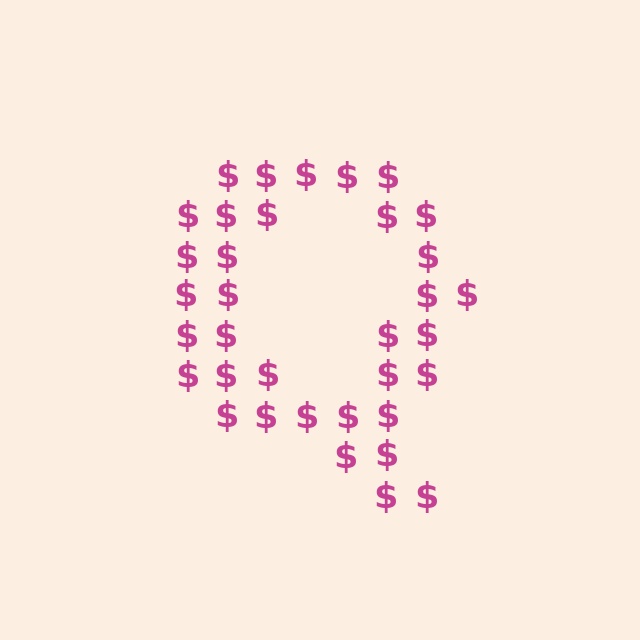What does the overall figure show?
The overall figure shows the letter Q.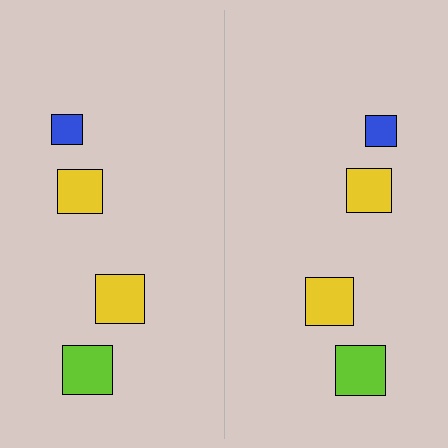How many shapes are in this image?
There are 8 shapes in this image.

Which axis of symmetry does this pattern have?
The pattern has a vertical axis of symmetry running through the center of the image.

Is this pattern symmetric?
Yes, this pattern has bilateral (reflection) symmetry.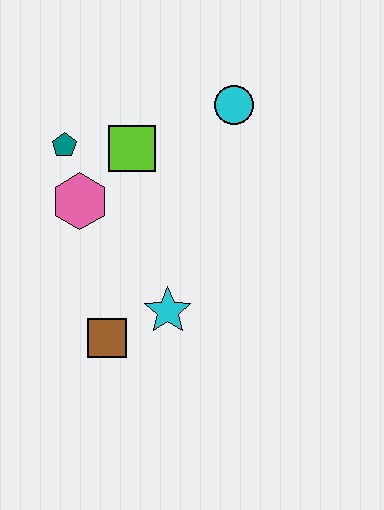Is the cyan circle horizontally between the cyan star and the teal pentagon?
No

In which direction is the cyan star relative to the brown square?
The cyan star is to the right of the brown square.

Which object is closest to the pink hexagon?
The teal pentagon is closest to the pink hexagon.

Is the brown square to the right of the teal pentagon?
Yes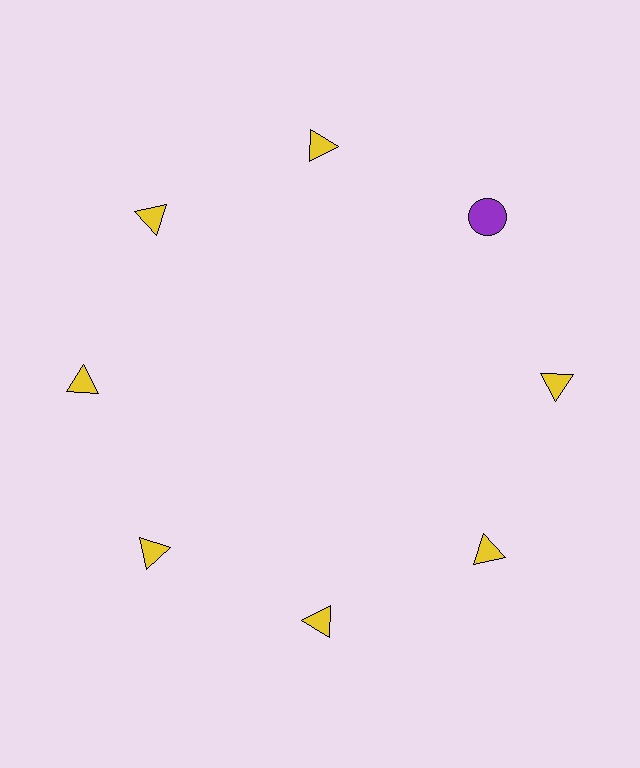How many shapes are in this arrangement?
There are 8 shapes arranged in a ring pattern.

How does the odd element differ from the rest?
It differs in both color (purple instead of yellow) and shape (circle instead of triangle).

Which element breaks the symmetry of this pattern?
The purple circle at roughly the 2 o'clock position breaks the symmetry. All other shapes are yellow triangles.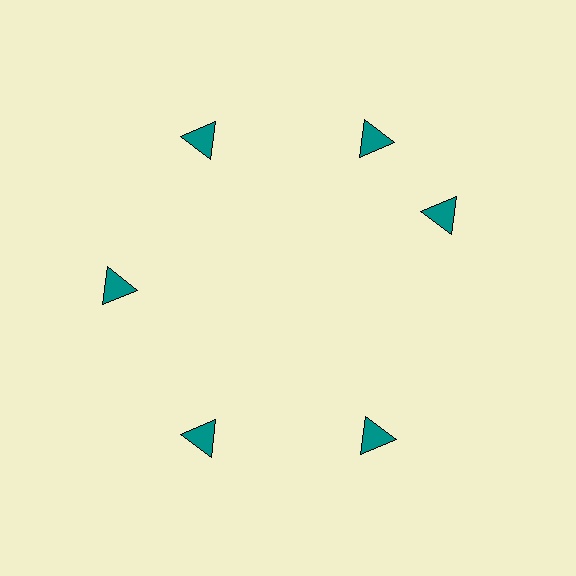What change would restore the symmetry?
The symmetry would be restored by rotating it back into even spacing with its neighbors so that all 6 triangles sit at equal angles and equal distance from the center.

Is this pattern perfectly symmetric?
No. The 6 teal triangles are arranged in a ring, but one element near the 3 o'clock position is rotated out of alignment along the ring, breaking the 6-fold rotational symmetry.